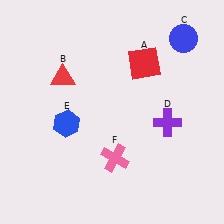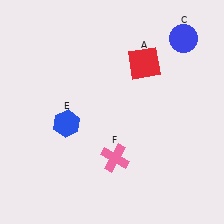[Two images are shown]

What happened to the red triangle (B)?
The red triangle (B) was removed in Image 2. It was in the top-left area of Image 1.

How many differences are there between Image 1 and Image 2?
There are 2 differences between the two images.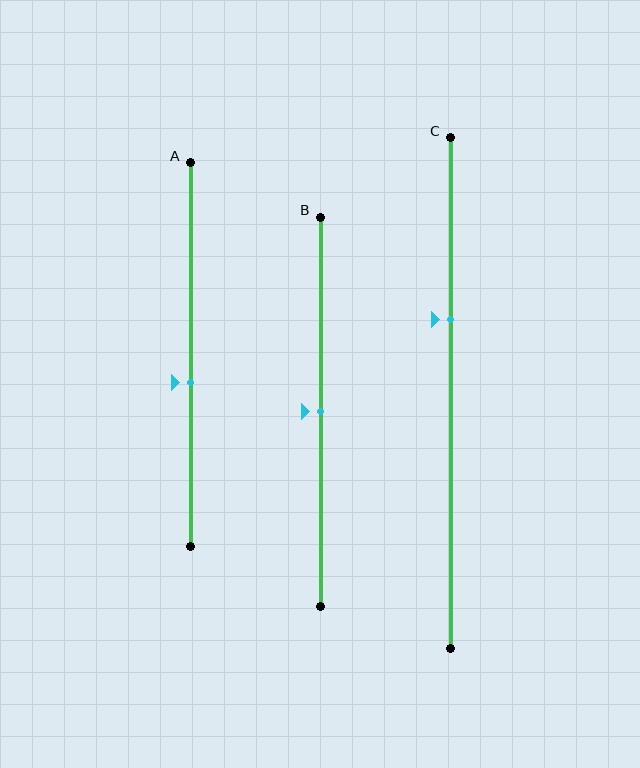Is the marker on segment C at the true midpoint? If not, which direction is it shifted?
No, the marker on segment C is shifted upward by about 15% of the segment length.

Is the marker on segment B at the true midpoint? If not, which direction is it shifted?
Yes, the marker on segment B is at the true midpoint.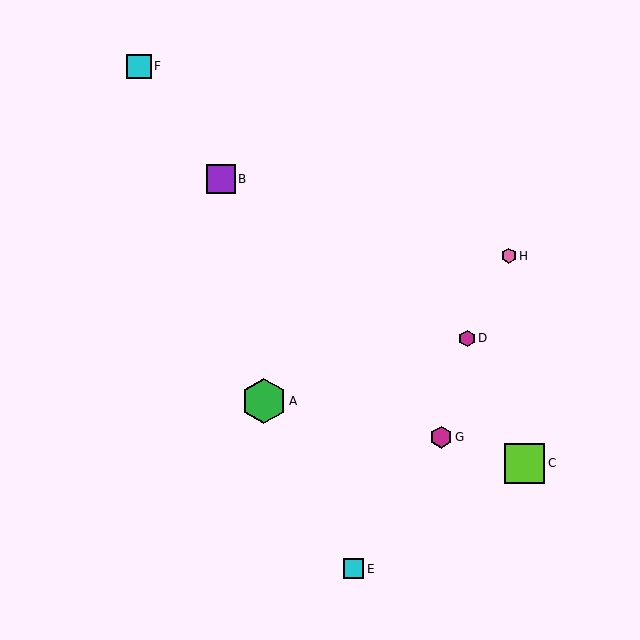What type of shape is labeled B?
Shape B is a purple square.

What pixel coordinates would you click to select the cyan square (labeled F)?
Click at (139, 67) to select the cyan square F.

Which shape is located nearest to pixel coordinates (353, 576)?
The cyan square (labeled E) at (353, 569) is nearest to that location.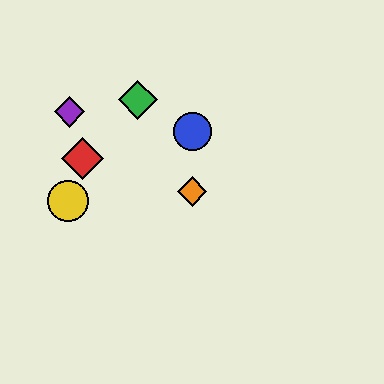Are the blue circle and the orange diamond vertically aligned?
Yes, both are at x≈192.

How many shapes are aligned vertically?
2 shapes (the blue circle, the orange diamond) are aligned vertically.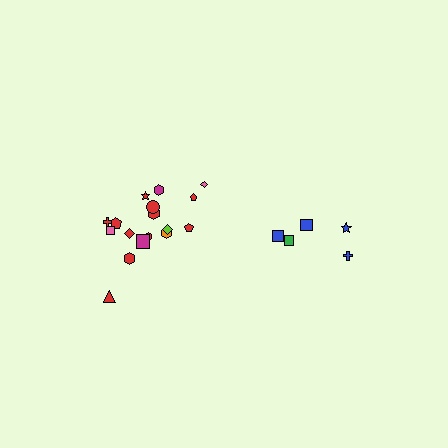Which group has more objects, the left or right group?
The left group.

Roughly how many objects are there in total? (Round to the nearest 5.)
Roughly 25 objects in total.